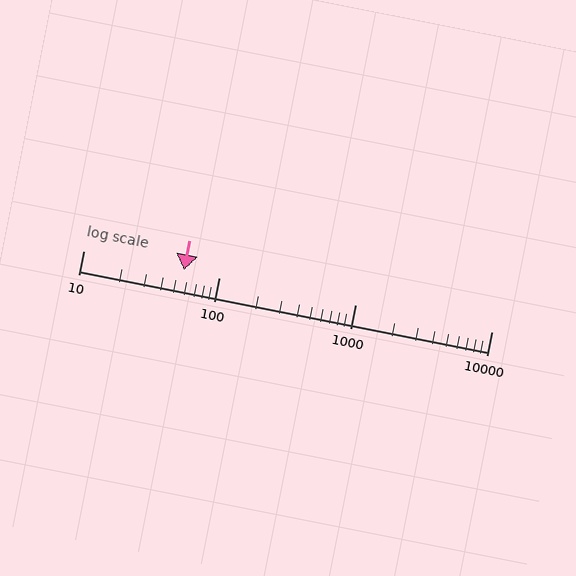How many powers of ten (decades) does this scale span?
The scale spans 3 decades, from 10 to 10000.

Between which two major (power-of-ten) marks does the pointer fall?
The pointer is between 10 and 100.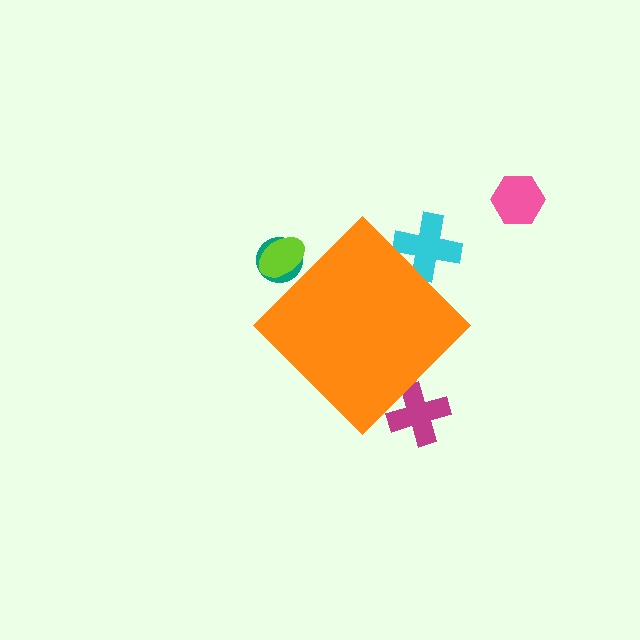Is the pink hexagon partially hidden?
No, the pink hexagon is fully visible.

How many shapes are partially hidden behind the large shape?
4 shapes are partially hidden.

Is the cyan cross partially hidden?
Yes, the cyan cross is partially hidden behind the orange diamond.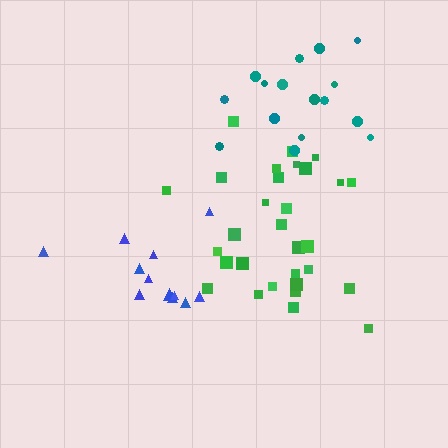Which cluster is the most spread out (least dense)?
Teal.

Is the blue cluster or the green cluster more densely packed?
Blue.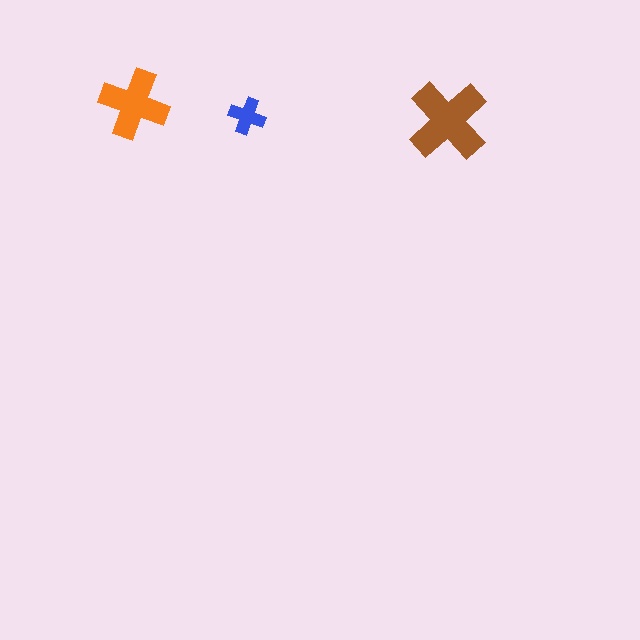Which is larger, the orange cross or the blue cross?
The orange one.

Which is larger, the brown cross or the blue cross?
The brown one.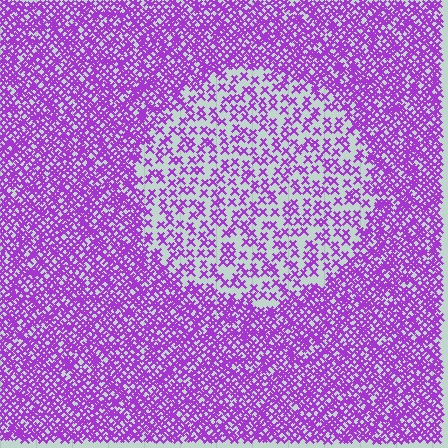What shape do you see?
I see a circle.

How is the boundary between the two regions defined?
The boundary is defined by a change in element density (approximately 2.3x ratio). All elements are the same color, size, and shape.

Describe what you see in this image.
The image contains small purple elements arranged at two different densities. A circle-shaped region is visible where the elements are less densely packed than the surrounding area.